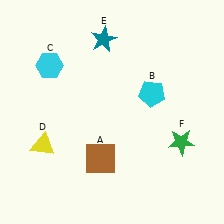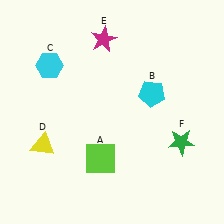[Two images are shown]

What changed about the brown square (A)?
In Image 1, A is brown. In Image 2, it changed to lime.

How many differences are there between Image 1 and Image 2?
There are 2 differences between the two images.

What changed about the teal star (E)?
In Image 1, E is teal. In Image 2, it changed to magenta.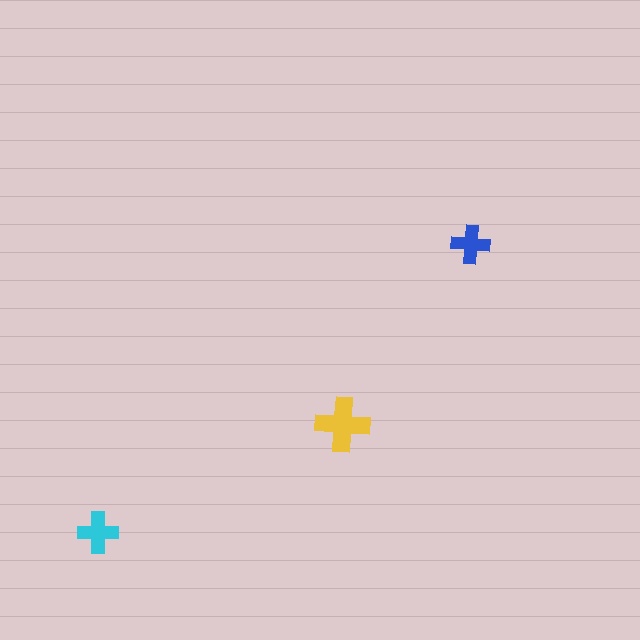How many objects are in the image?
There are 3 objects in the image.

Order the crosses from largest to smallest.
the yellow one, the cyan one, the blue one.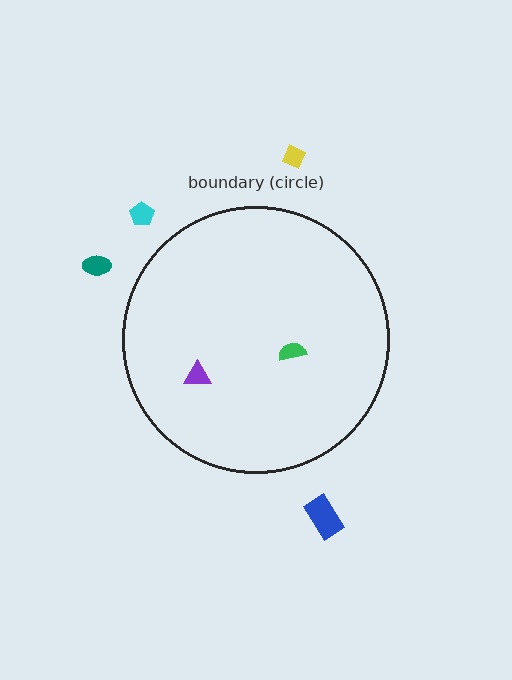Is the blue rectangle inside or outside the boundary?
Outside.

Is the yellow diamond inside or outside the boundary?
Outside.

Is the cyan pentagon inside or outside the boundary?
Outside.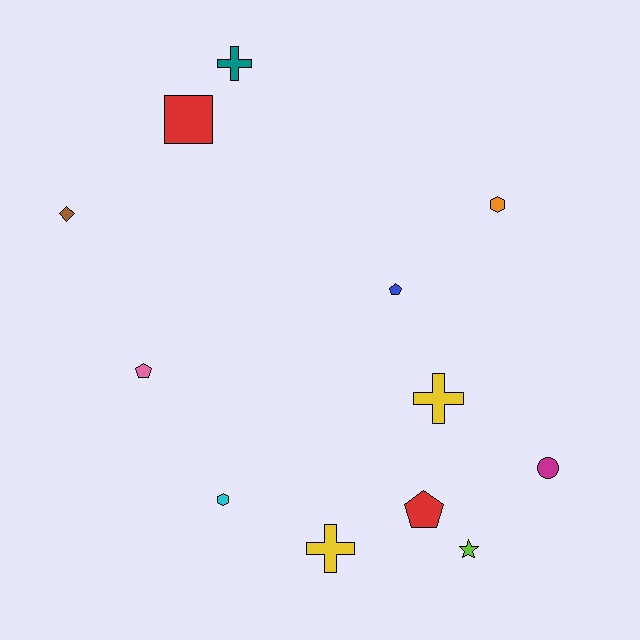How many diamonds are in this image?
There is 1 diamond.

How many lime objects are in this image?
There is 1 lime object.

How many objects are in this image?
There are 12 objects.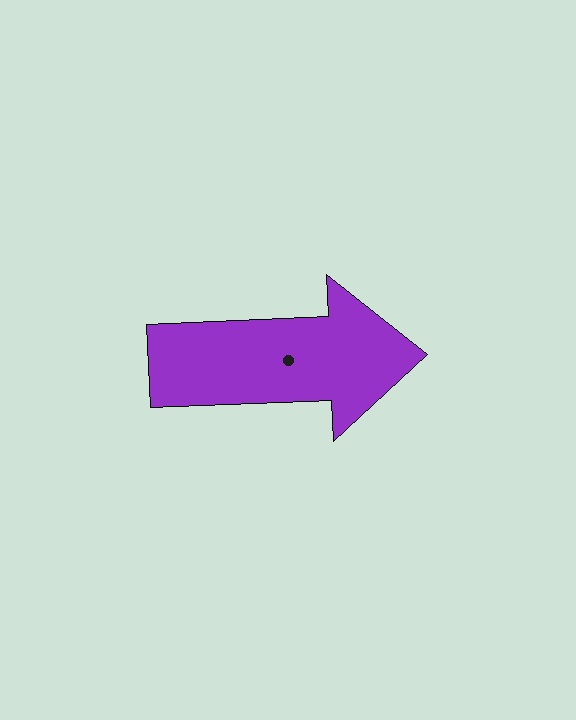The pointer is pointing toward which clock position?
Roughly 3 o'clock.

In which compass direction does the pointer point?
East.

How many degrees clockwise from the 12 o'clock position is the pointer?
Approximately 88 degrees.